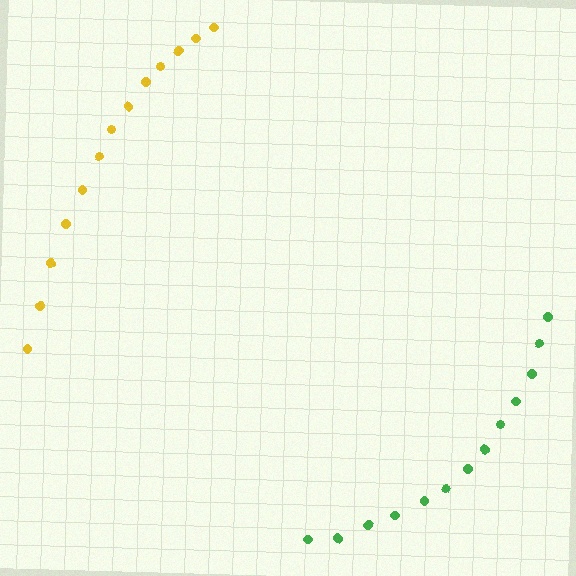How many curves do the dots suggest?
There are 2 distinct paths.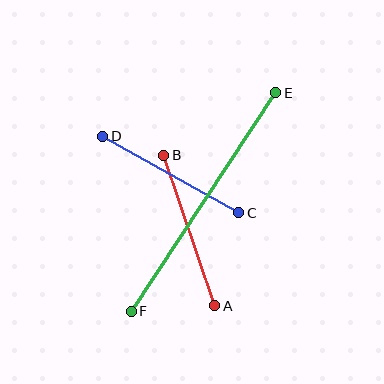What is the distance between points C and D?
The distance is approximately 156 pixels.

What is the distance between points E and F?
The distance is approximately 262 pixels.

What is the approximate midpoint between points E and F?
The midpoint is at approximately (203, 202) pixels.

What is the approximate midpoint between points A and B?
The midpoint is at approximately (189, 231) pixels.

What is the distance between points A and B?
The distance is approximately 159 pixels.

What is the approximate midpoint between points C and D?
The midpoint is at approximately (171, 175) pixels.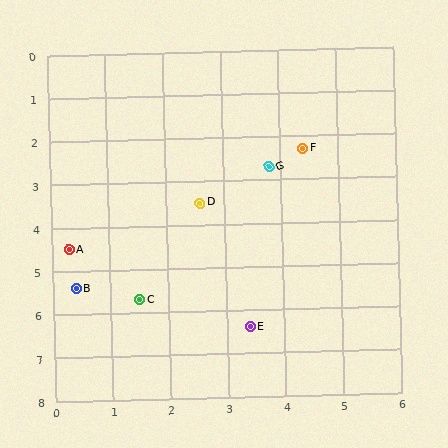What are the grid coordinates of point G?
Point G is at approximately (3.8, 2.7).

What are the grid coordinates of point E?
Point E is at approximately (3.4, 6.4).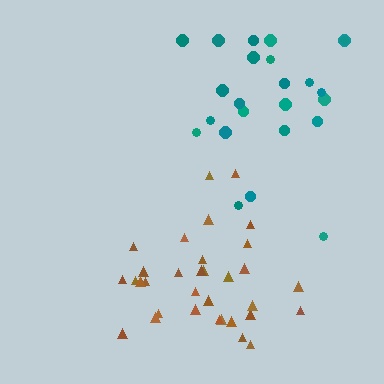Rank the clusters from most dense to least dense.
brown, teal.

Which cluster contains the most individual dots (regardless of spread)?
Brown (33).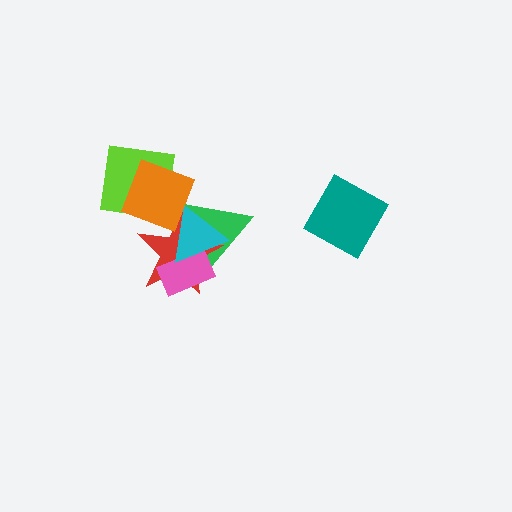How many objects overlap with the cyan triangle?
3 objects overlap with the cyan triangle.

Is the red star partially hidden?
Yes, it is partially covered by another shape.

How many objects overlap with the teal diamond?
0 objects overlap with the teal diamond.